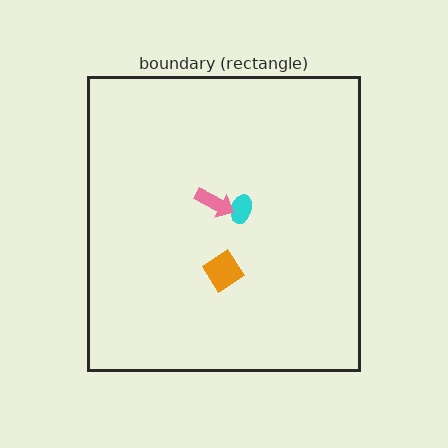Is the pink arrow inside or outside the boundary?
Inside.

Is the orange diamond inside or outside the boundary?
Inside.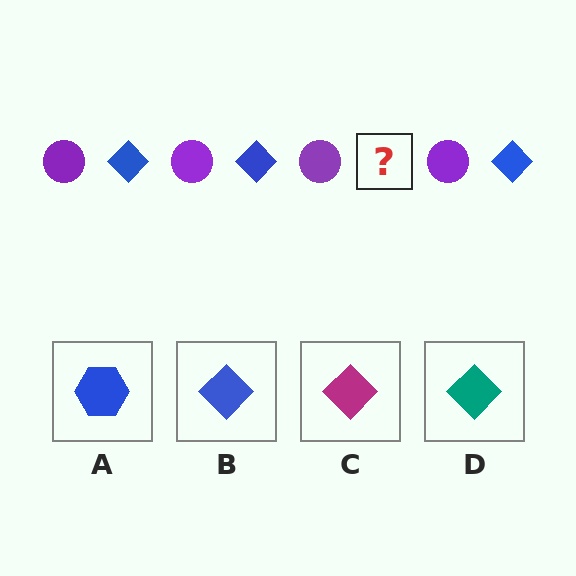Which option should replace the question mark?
Option B.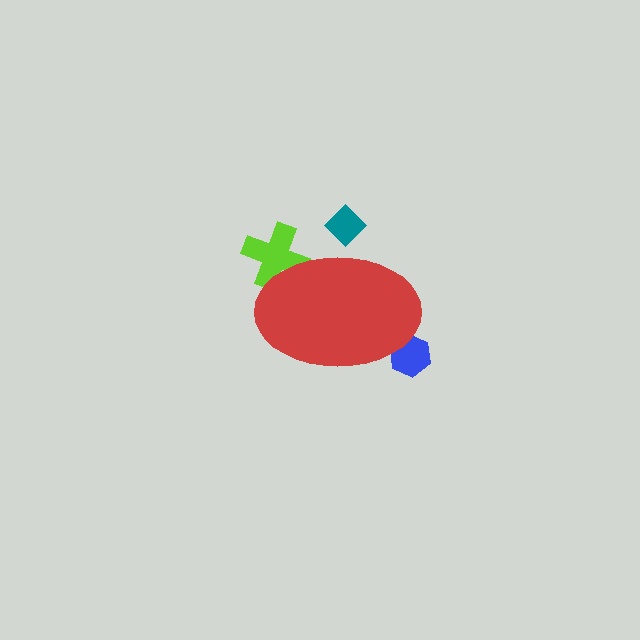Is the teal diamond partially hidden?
Yes, the teal diamond is partially hidden behind the red ellipse.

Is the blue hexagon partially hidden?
Yes, the blue hexagon is partially hidden behind the red ellipse.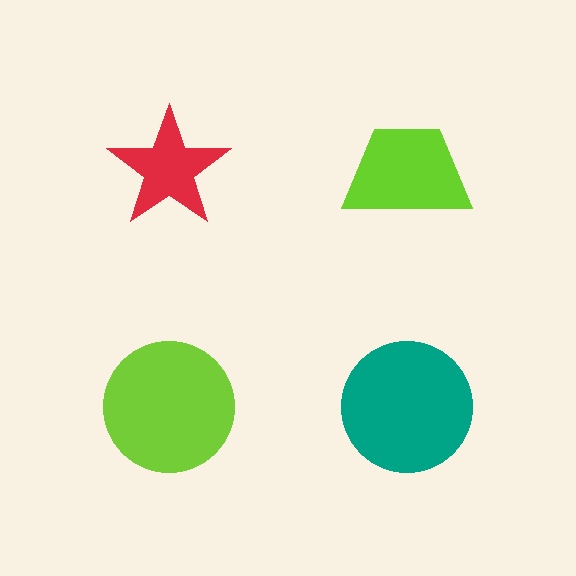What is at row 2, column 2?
A teal circle.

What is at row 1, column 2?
A lime trapezoid.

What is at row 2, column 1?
A lime circle.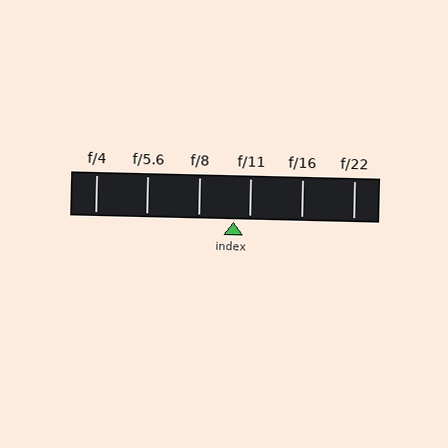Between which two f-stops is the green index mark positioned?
The index mark is between f/8 and f/11.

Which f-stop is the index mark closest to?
The index mark is closest to f/11.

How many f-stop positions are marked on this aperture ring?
There are 6 f-stop positions marked.